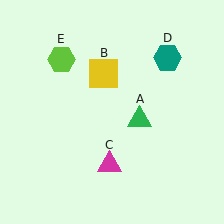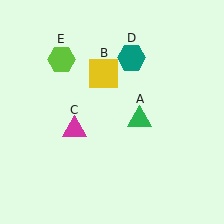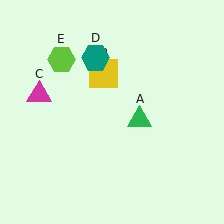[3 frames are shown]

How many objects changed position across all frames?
2 objects changed position: magenta triangle (object C), teal hexagon (object D).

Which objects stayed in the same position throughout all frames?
Green triangle (object A) and yellow square (object B) and lime hexagon (object E) remained stationary.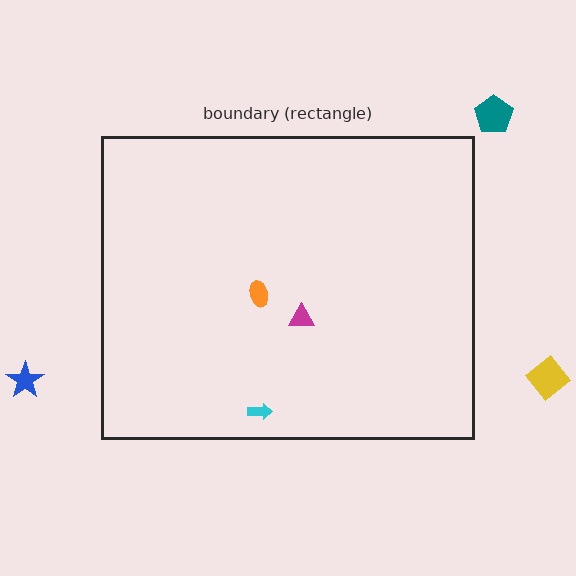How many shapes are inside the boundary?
3 inside, 3 outside.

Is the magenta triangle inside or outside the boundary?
Inside.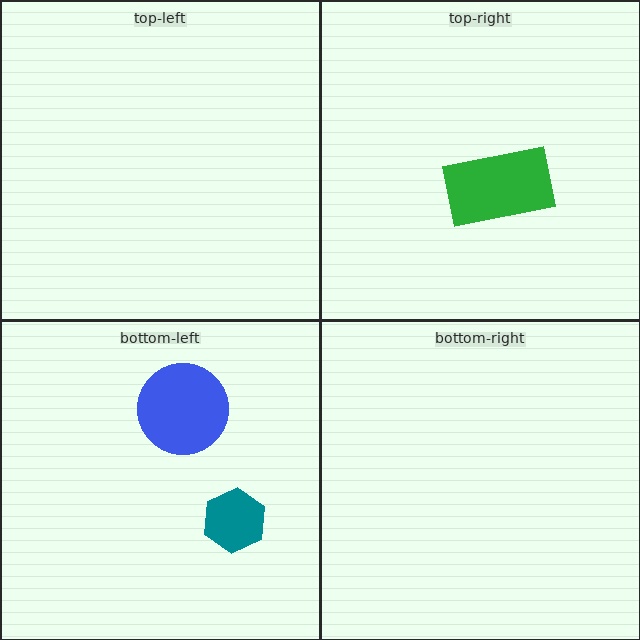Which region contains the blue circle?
The bottom-left region.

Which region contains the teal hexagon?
The bottom-left region.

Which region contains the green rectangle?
The top-right region.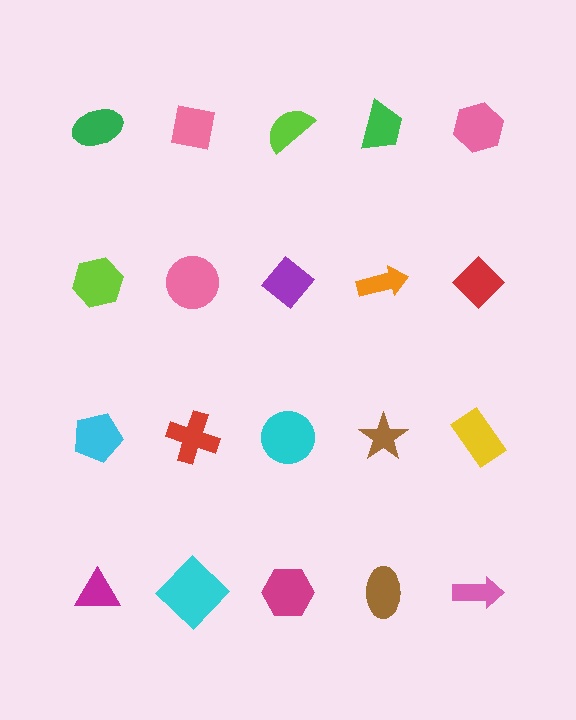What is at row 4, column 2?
A cyan diamond.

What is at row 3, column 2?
A red cross.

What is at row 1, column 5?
A pink hexagon.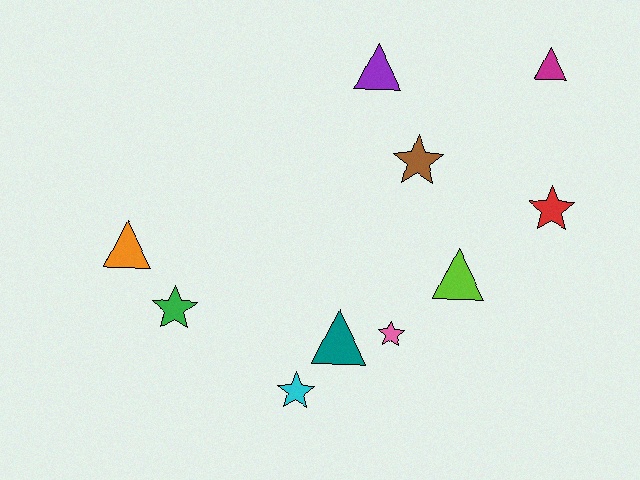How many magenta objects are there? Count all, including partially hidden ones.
There is 1 magenta object.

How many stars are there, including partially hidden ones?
There are 5 stars.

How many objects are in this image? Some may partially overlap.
There are 10 objects.